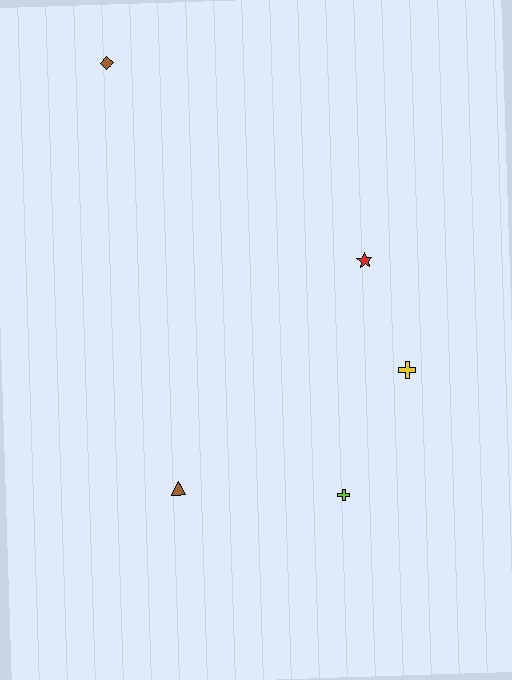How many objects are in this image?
There are 5 objects.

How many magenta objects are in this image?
There are no magenta objects.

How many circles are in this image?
There are no circles.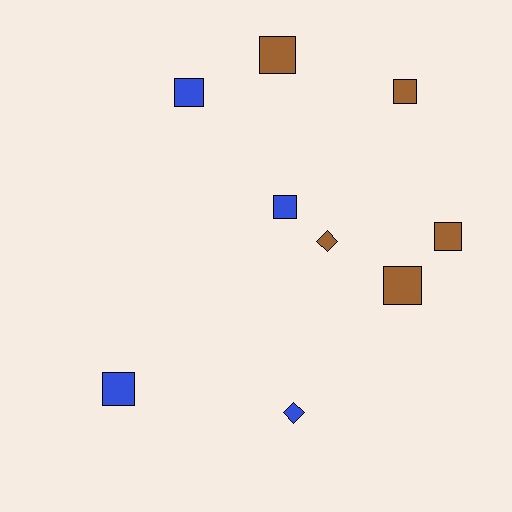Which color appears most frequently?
Brown, with 5 objects.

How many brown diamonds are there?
There is 1 brown diamond.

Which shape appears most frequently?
Square, with 7 objects.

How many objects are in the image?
There are 9 objects.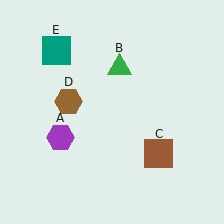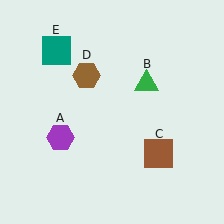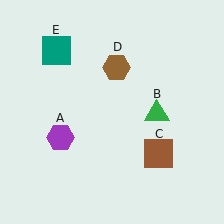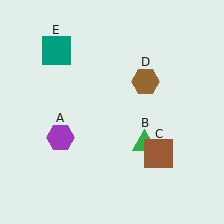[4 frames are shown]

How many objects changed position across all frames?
2 objects changed position: green triangle (object B), brown hexagon (object D).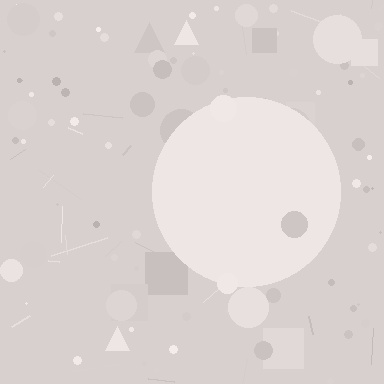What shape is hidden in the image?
A circle is hidden in the image.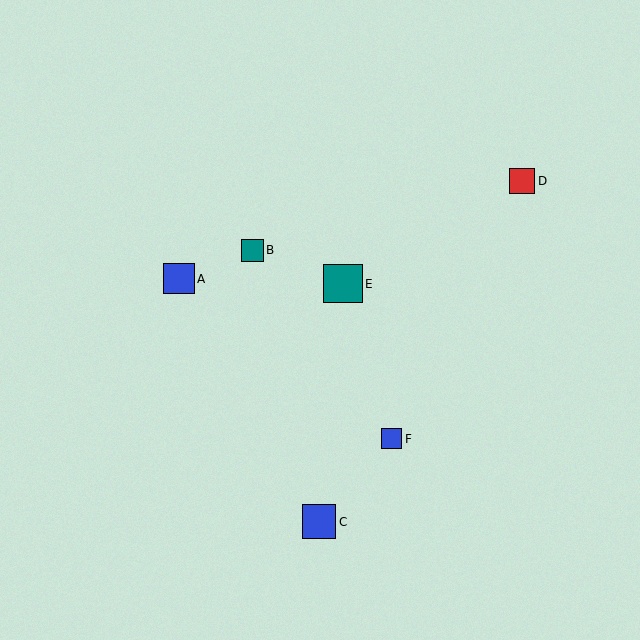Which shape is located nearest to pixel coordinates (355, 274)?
The teal square (labeled E) at (343, 284) is nearest to that location.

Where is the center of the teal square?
The center of the teal square is at (343, 284).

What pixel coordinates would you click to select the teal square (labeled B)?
Click at (253, 250) to select the teal square B.